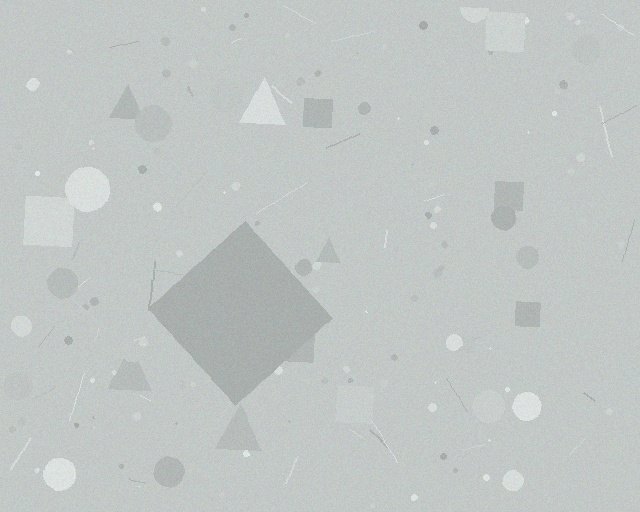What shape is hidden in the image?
A diamond is hidden in the image.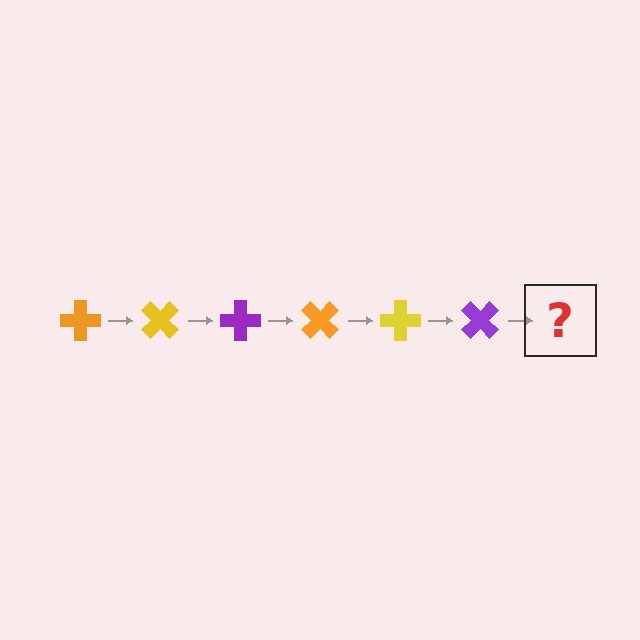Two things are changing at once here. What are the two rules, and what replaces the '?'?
The two rules are that it rotates 45 degrees each step and the color cycles through orange, yellow, and purple. The '?' should be an orange cross, rotated 270 degrees from the start.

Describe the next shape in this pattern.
It should be an orange cross, rotated 270 degrees from the start.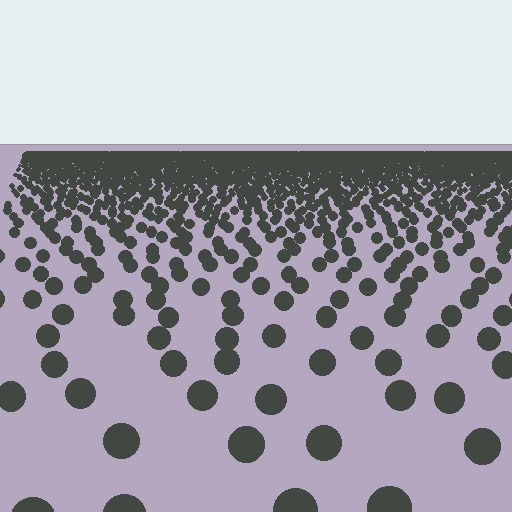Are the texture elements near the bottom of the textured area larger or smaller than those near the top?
Larger. Near the bottom, elements are closer to the viewer and appear at a bigger on-screen size.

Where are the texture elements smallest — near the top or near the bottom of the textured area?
Near the top.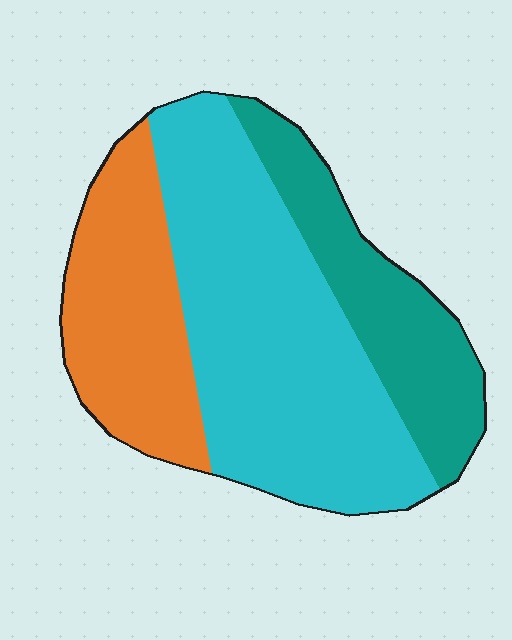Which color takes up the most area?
Cyan, at roughly 50%.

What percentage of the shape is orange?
Orange covers around 25% of the shape.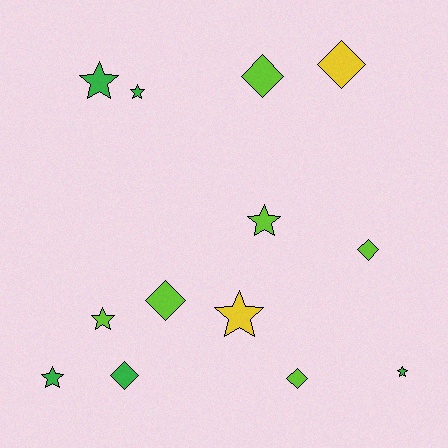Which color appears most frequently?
Lime, with 6 objects.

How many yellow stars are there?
There is 1 yellow star.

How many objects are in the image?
There are 13 objects.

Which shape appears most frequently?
Star, with 7 objects.